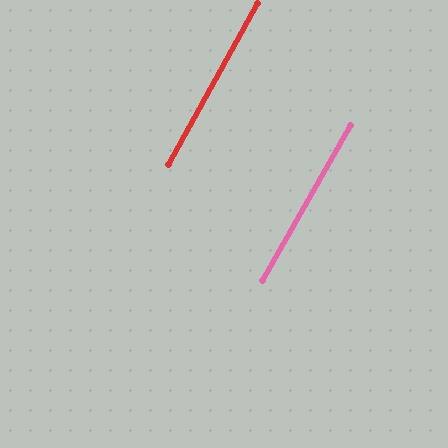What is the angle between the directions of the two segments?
Approximately 1 degree.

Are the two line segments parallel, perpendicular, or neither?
Parallel — their directions differ by only 0.5°.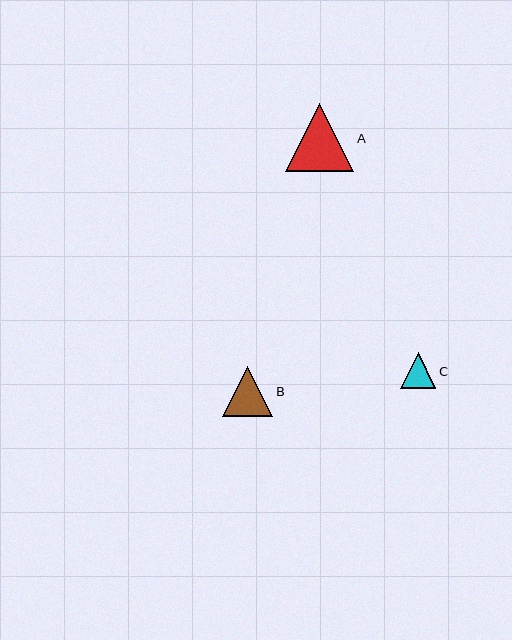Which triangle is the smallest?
Triangle C is the smallest with a size of approximately 36 pixels.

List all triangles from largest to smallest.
From largest to smallest: A, B, C.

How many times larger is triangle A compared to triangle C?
Triangle A is approximately 1.9 times the size of triangle C.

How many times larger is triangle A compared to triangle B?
Triangle A is approximately 1.4 times the size of triangle B.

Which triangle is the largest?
Triangle A is the largest with a size of approximately 68 pixels.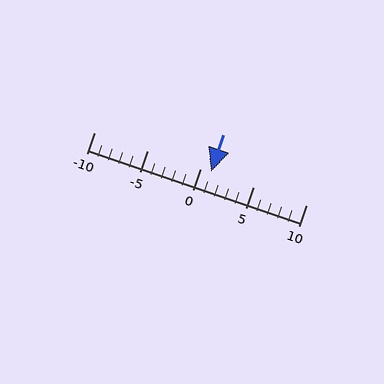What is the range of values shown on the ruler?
The ruler shows values from -10 to 10.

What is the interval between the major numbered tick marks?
The major tick marks are spaced 5 units apart.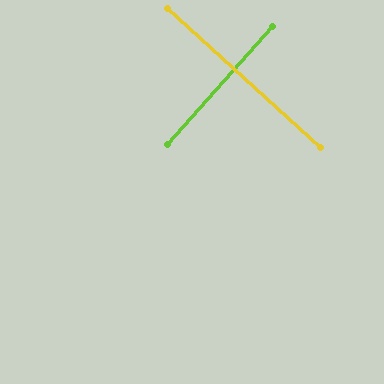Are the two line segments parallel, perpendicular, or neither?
Perpendicular — they meet at approximately 90°.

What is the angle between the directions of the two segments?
Approximately 90 degrees.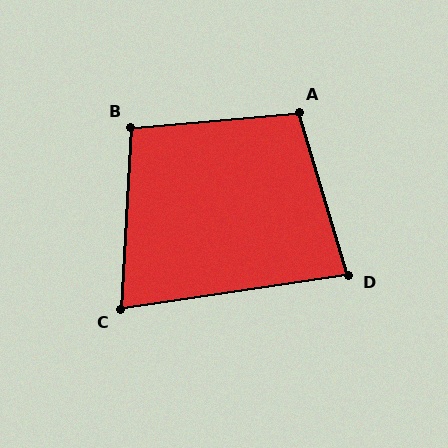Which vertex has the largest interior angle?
A, at approximately 102 degrees.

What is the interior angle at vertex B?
Approximately 98 degrees (obtuse).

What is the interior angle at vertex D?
Approximately 82 degrees (acute).